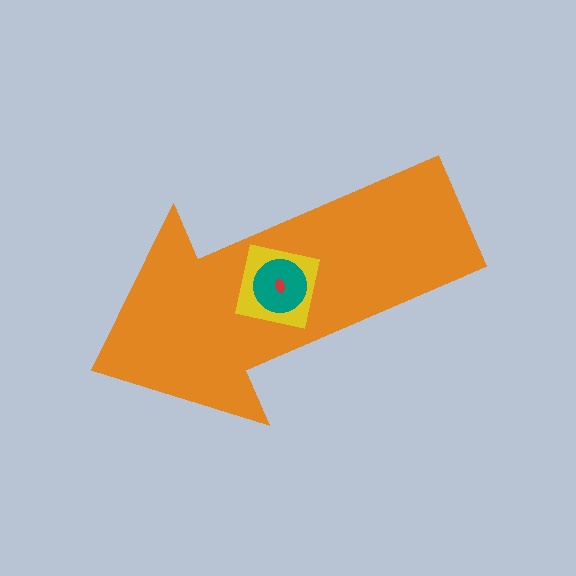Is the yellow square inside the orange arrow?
Yes.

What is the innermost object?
The red ellipse.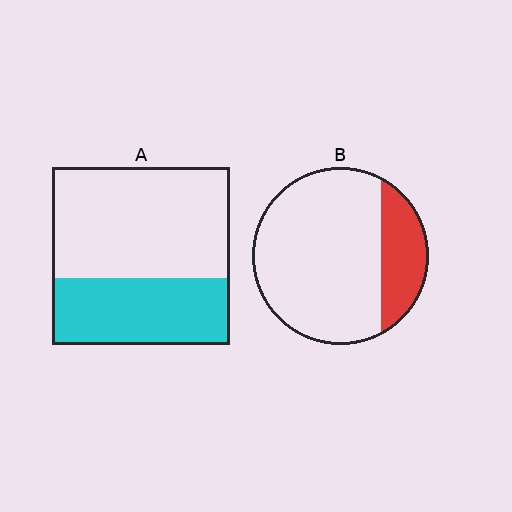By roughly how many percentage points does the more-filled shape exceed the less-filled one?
By roughly 15 percentage points (A over B).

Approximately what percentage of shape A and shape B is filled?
A is approximately 40% and B is approximately 20%.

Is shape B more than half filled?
No.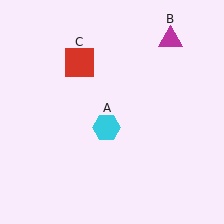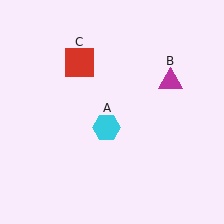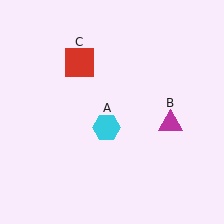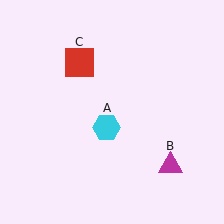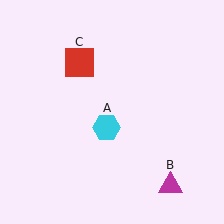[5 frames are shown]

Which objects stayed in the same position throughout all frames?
Cyan hexagon (object A) and red square (object C) remained stationary.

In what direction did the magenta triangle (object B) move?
The magenta triangle (object B) moved down.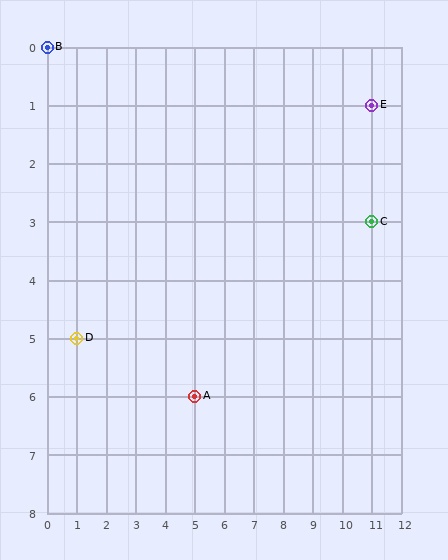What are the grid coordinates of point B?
Point B is at grid coordinates (0, 0).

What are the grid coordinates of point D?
Point D is at grid coordinates (1, 5).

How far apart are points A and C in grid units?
Points A and C are 6 columns and 3 rows apart (about 6.7 grid units diagonally).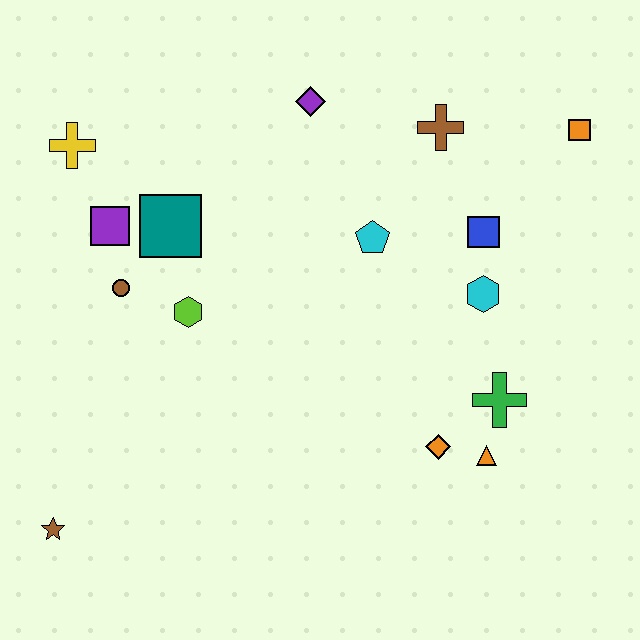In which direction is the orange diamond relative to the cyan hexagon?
The orange diamond is below the cyan hexagon.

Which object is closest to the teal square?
The purple square is closest to the teal square.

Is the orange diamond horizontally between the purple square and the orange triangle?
Yes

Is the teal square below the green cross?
No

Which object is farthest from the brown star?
The orange square is farthest from the brown star.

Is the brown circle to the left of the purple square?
No